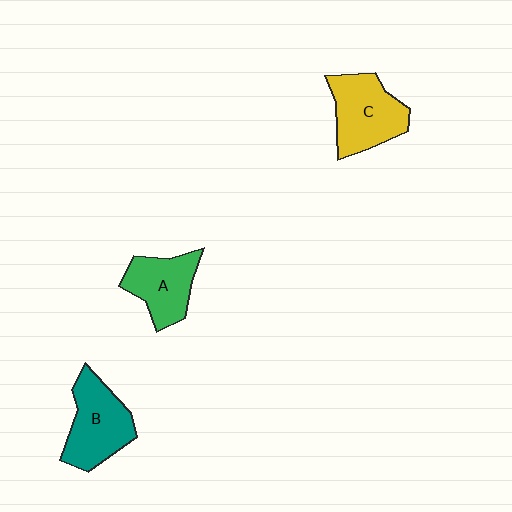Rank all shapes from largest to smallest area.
From largest to smallest: C (yellow), B (teal), A (green).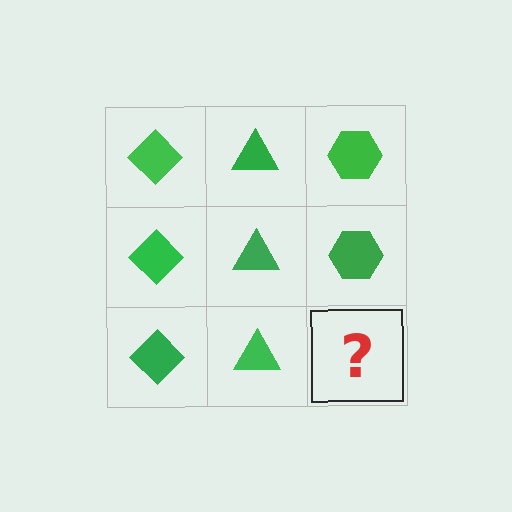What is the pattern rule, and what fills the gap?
The rule is that each column has a consistent shape. The gap should be filled with a green hexagon.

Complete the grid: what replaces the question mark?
The question mark should be replaced with a green hexagon.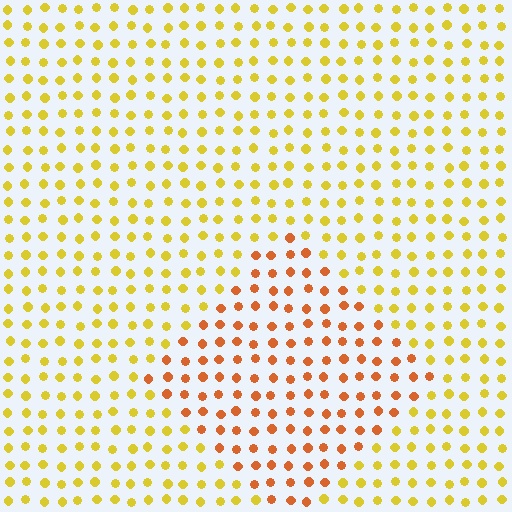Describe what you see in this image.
The image is filled with small yellow elements in a uniform arrangement. A diamond-shaped region is visible where the elements are tinted to a slightly different hue, forming a subtle color boundary.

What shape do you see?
I see a diamond.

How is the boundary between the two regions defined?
The boundary is defined purely by a slight shift in hue (about 35 degrees). Spacing, size, and orientation are identical on both sides.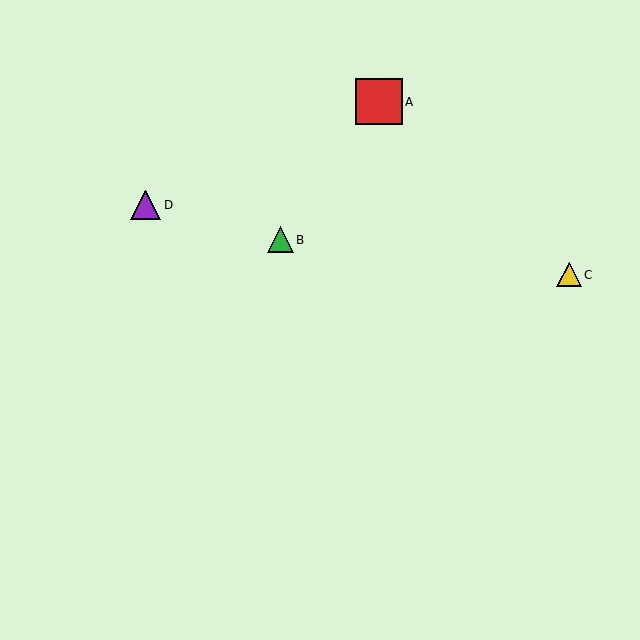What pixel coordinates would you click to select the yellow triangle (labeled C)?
Click at (569, 275) to select the yellow triangle C.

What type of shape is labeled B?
Shape B is a green triangle.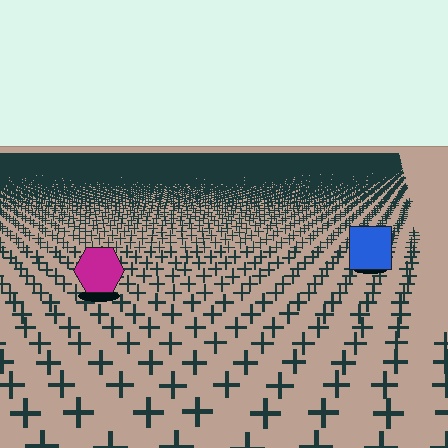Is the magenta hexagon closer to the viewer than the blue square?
Yes. The magenta hexagon is closer — you can tell from the texture gradient: the ground texture is coarser near it.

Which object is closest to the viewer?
The magenta hexagon is closest. The texture marks near it are larger and more spread out.